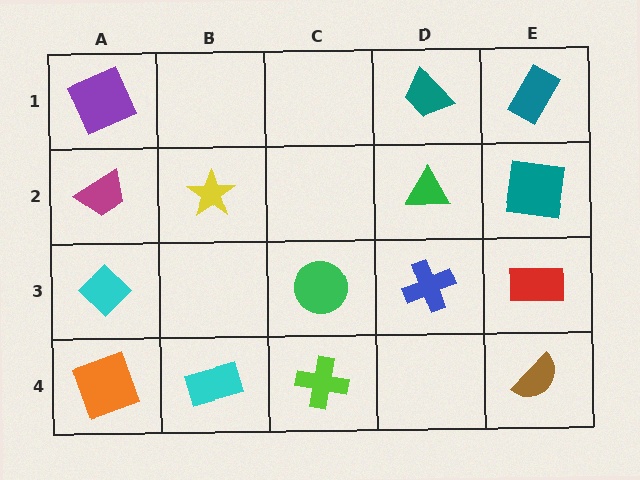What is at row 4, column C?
A lime cross.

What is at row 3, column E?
A red rectangle.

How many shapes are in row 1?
3 shapes.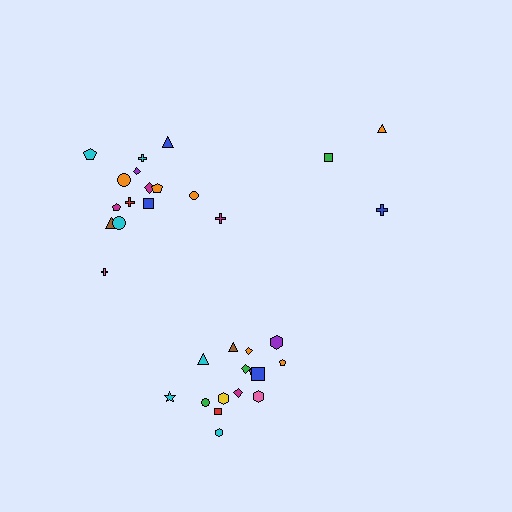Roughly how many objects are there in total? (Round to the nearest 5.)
Roughly 35 objects in total.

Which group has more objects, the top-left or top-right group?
The top-left group.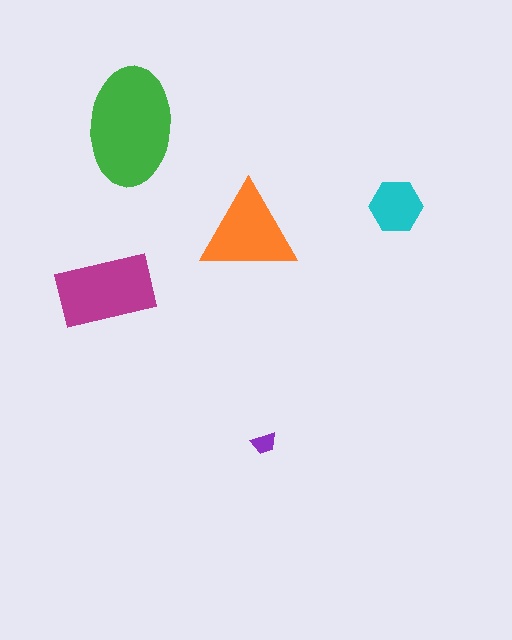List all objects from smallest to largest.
The purple trapezoid, the cyan hexagon, the orange triangle, the magenta rectangle, the green ellipse.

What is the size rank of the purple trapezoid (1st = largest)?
5th.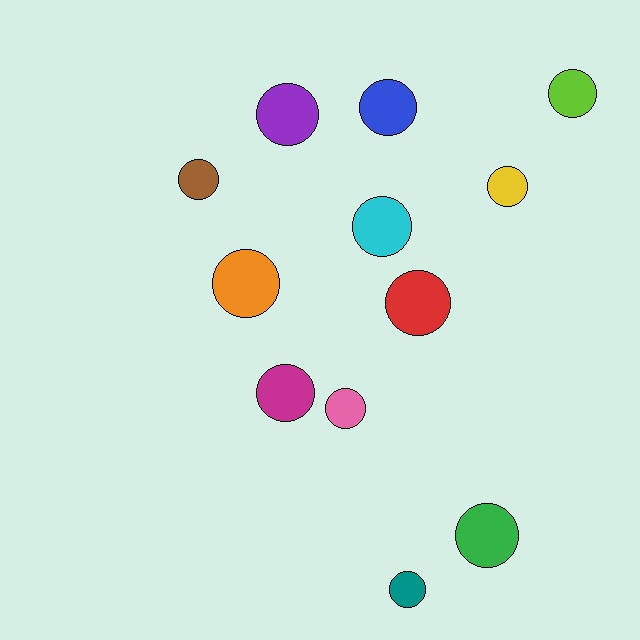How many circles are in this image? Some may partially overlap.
There are 12 circles.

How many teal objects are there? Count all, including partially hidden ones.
There is 1 teal object.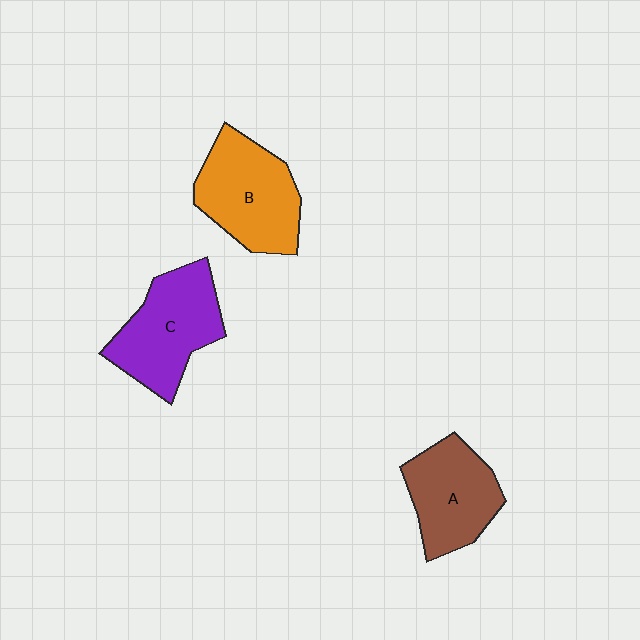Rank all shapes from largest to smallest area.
From largest to smallest: B (orange), C (purple), A (brown).